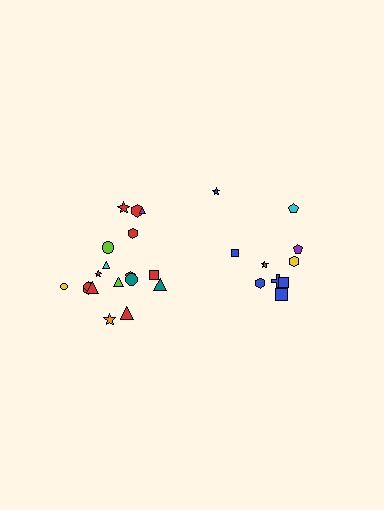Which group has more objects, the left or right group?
The left group.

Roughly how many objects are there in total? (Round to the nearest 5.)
Roughly 30 objects in total.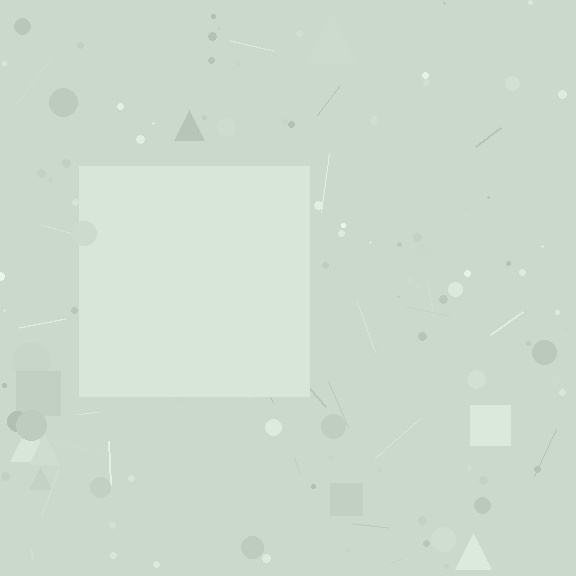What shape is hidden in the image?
A square is hidden in the image.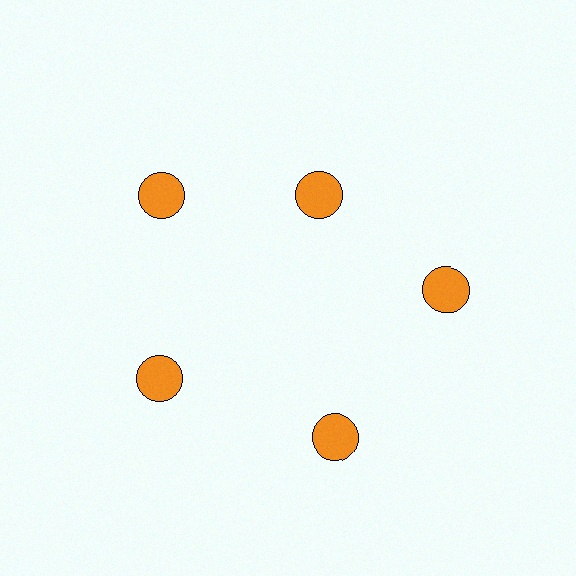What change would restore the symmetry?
The symmetry would be restored by moving it outward, back onto the ring so that all 5 circles sit at equal angles and equal distance from the center.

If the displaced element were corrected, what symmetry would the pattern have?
It would have 5-fold rotational symmetry — the pattern would map onto itself every 72 degrees.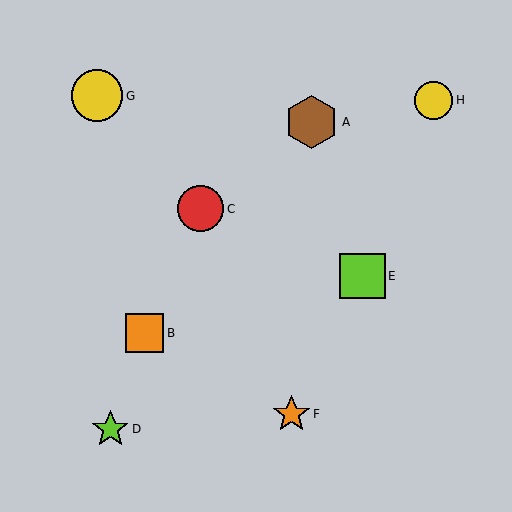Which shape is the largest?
The brown hexagon (labeled A) is the largest.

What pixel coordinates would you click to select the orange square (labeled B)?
Click at (144, 333) to select the orange square B.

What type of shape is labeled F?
Shape F is an orange star.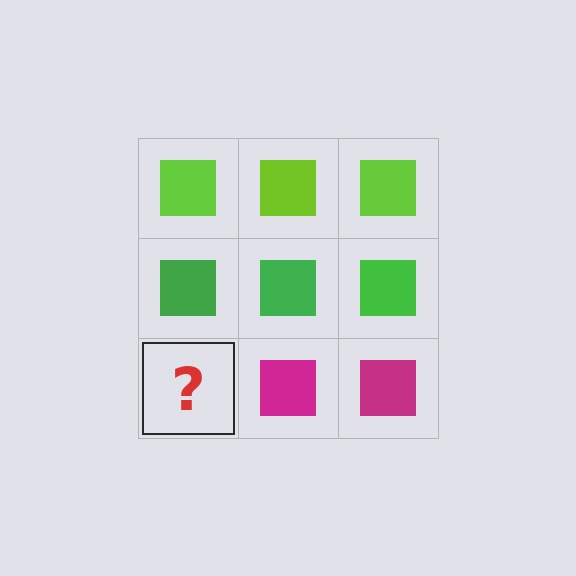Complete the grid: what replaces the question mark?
The question mark should be replaced with a magenta square.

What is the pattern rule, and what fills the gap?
The rule is that each row has a consistent color. The gap should be filled with a magenta square.